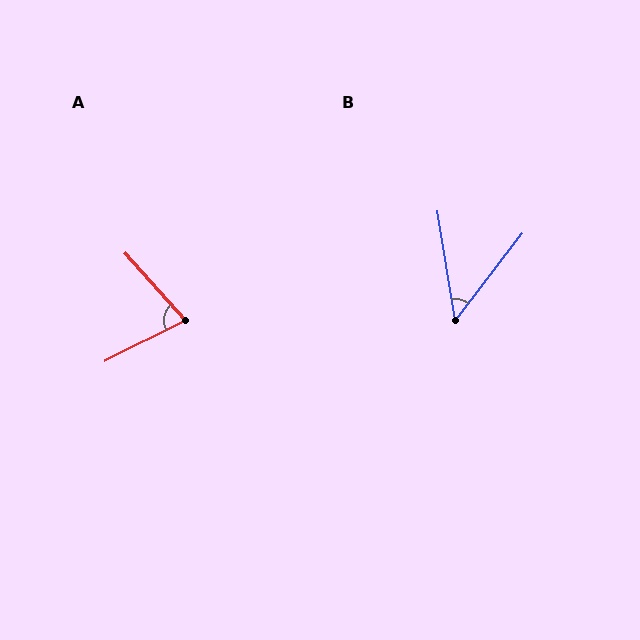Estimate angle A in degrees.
Approximately 75 degrees.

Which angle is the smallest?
B, at approximately 47 degrees.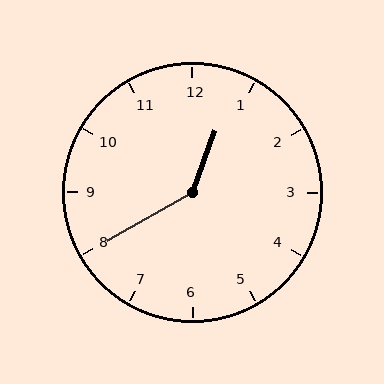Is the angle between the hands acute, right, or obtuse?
It is obtuse.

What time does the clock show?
12:40.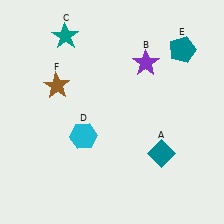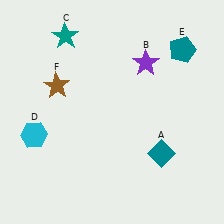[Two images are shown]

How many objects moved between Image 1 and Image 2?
1 object moved between the two images.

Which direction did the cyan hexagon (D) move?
The cyan hexagon (D) moved left.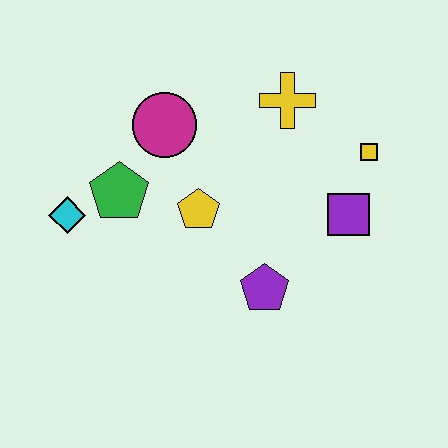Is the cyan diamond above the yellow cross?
No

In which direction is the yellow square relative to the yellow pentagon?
The yellow square is to the right of the yellow pentagon.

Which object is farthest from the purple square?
The cyan diamond is farthest from the purple square.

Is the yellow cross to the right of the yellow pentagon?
Yes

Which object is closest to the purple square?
The yellow square is closest to the purple square.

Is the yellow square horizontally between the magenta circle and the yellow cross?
No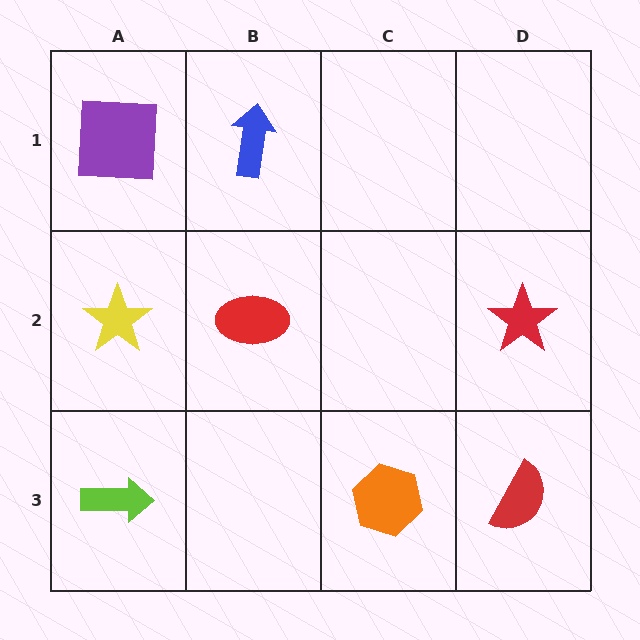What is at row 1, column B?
A blue arrow.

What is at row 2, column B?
A red ellipse.